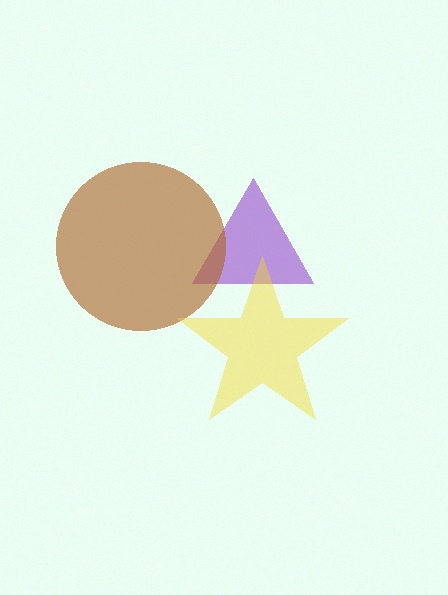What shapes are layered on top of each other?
The layered shapes are: a purple triangle, a brown circle, a yellow star.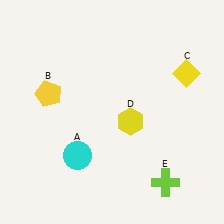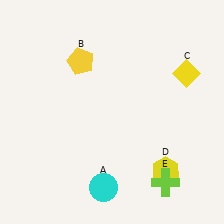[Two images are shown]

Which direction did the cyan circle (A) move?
The cyan circle (A) moved down.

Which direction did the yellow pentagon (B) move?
The yellow pentagon (B) moved right.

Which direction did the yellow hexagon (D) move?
The yellow hexagon (D) moved down.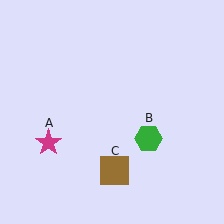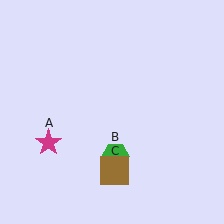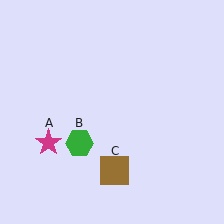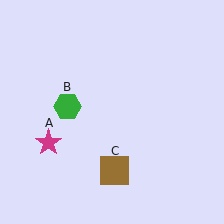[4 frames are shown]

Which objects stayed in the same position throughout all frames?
Magenta star (object A) and brown square (object C) remained stationary.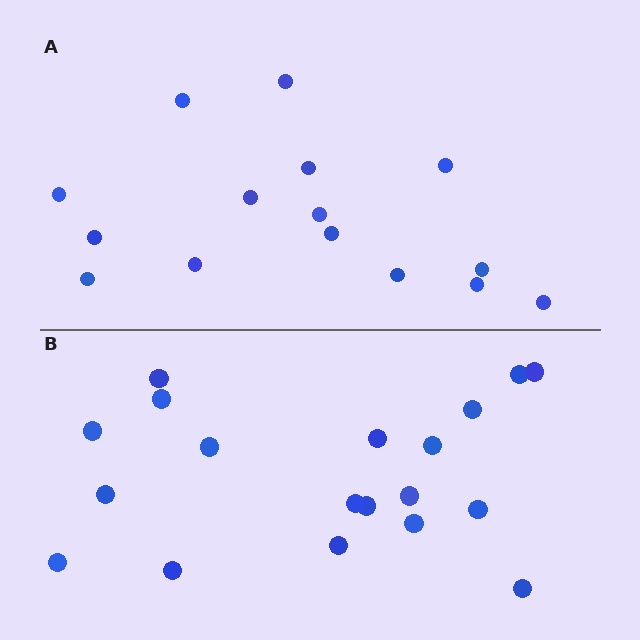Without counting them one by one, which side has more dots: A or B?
Region B (the bottom region) has more dots.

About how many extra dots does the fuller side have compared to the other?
Region B has about 4 more dots than region A.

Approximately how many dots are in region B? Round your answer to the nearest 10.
About 20 dots. (The exact count is 19, which rounds to 20.)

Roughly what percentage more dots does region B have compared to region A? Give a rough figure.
About 25% more.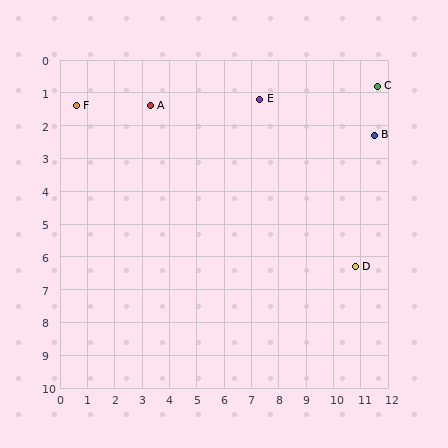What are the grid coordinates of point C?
Point C is at approximately (11.6, 0.8).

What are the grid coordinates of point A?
Point A is at approximately (3.3, 1.4).